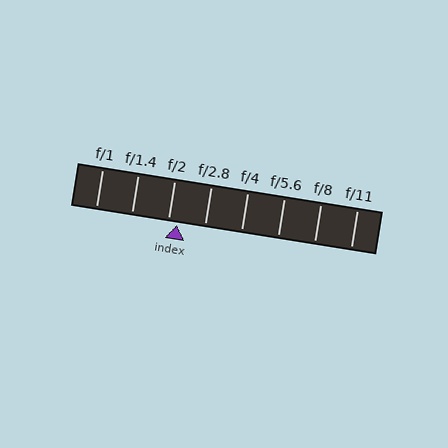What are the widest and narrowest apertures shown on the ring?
The widest aperture shown is f/1 and the narrowest is f/11.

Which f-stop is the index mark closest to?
The index mark is closest to f/2.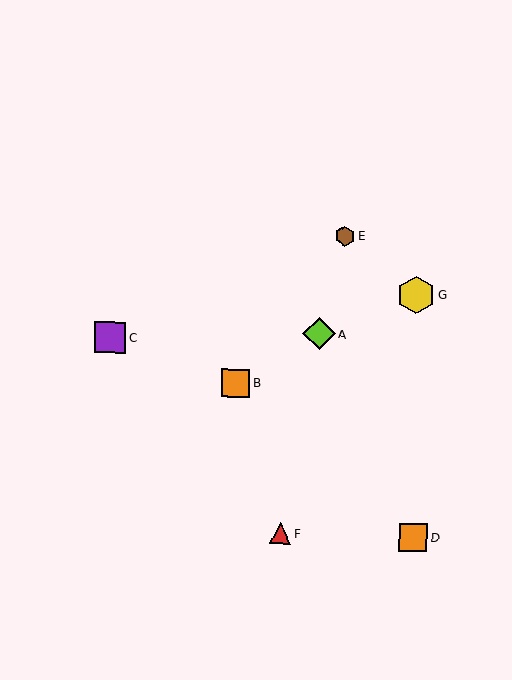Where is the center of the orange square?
The center of the orange square is at (236, 383).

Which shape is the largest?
The yellow hexagon (labeled G) is the largest.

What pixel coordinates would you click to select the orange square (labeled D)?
Click at (413, 538) to select the orange square D.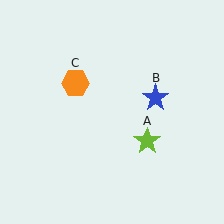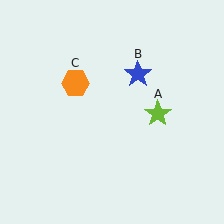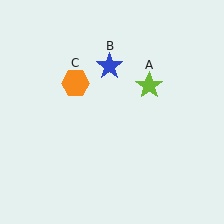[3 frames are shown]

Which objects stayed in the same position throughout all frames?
Orange hexagon (object C) remained stationary.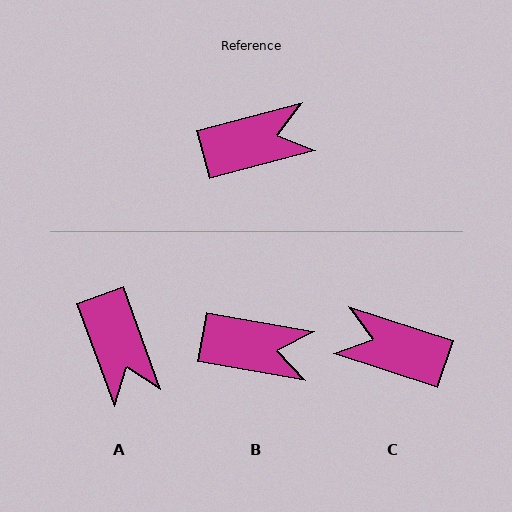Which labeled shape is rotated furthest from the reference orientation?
C, about 147 degrees away.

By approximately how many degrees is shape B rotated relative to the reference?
Approximately 25 degrees clockwise.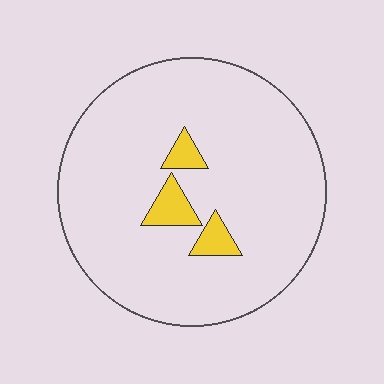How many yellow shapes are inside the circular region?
3.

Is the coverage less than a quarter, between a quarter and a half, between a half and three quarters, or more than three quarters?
Less than a quarter.